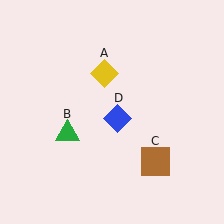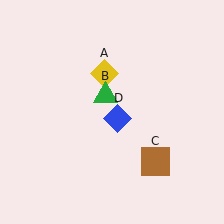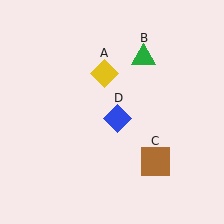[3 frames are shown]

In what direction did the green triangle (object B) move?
The green triangle (object B) moved up and to the right.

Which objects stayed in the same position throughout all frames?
Yellow diamond (object A) and brown square (object C) and blue diamond (object D) remained stationary.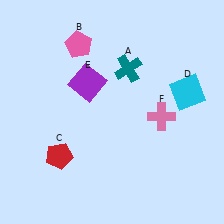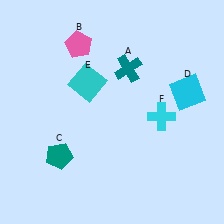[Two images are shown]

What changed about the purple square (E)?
In Image 1, E is purple. In Image 2, it changed to cyan.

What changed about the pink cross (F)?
In Image 1, F is pink. In Image 2, it changed to cyan.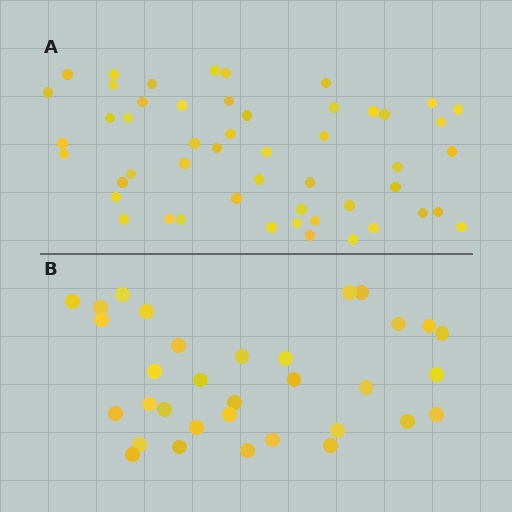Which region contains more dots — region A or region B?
Region A (the top region) has more dots.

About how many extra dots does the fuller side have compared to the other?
Region A has approximately 20 more dots than region B.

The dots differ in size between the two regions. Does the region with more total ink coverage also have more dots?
No. Region B has more total ink coverage because its dots are larger, but region A actually contains more individual dots. Total area can be misleading — the number of items is what matters here.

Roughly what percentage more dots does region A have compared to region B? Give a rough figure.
About 55% more.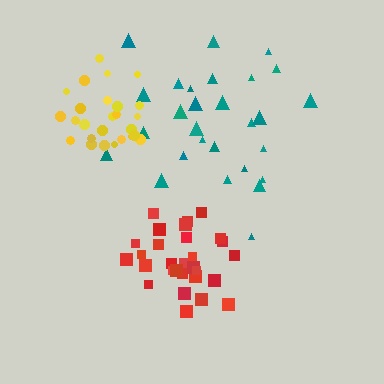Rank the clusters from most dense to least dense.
red, yellow, teal.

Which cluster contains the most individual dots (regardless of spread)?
Red (29).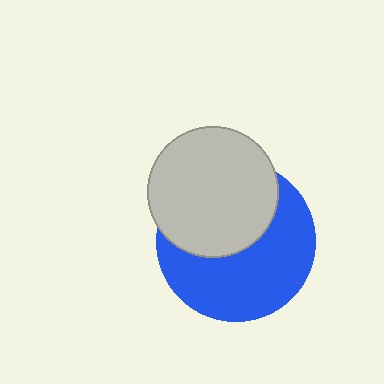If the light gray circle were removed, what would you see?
You would see the complete blue circle.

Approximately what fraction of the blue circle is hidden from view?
Roughly 44% of the blue circle is hidden behind the light gray circle.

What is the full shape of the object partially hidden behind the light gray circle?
The partially hidden object is a blue circle.